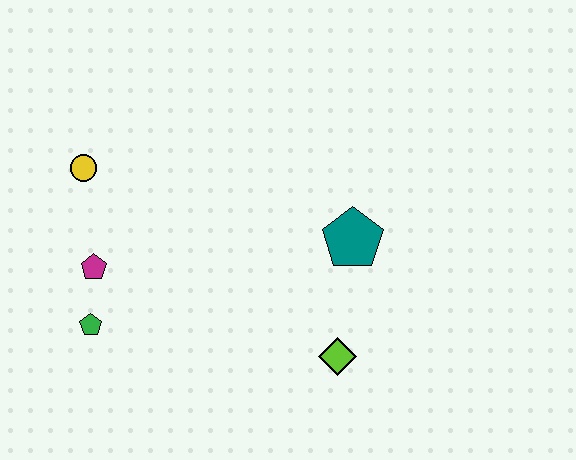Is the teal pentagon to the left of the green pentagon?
No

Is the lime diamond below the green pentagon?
Yes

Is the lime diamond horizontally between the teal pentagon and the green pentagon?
Yes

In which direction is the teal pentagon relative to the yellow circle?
The teal pentagon is to the right of the yellow circle.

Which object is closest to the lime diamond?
The teal pentagon is closest to the lime diamond.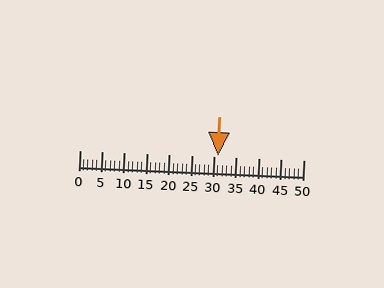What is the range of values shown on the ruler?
The ruler shows values from 0 to 50.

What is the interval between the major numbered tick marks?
The major tick marks are spaced 5 units apart.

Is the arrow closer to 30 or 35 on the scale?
The arrow is closer to 30.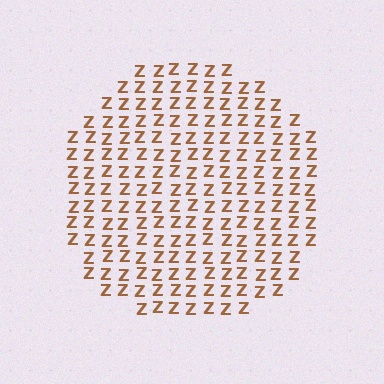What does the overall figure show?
The overall figure shows a circle.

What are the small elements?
The small elements are letter Z's.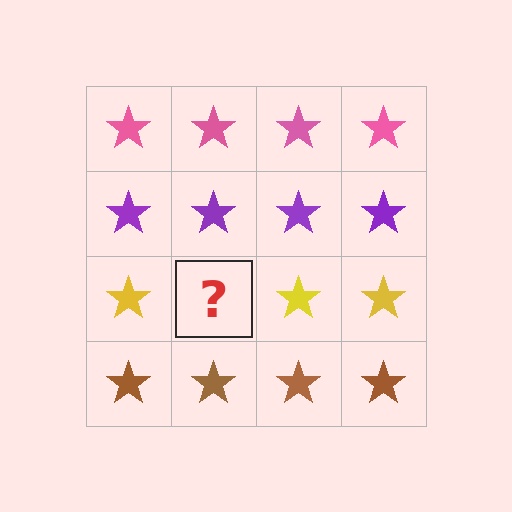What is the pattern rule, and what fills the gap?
The rule is that each row has a consistent color. The gap should be filled with a yellow star.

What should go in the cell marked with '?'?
The missing cell should contain a yellow star.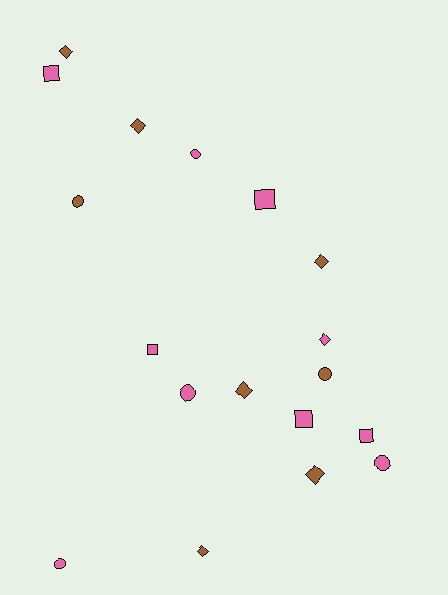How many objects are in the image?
There are 18 objects.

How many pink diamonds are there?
There is 1 pink diamond.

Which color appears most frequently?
Pink, with 10 objects.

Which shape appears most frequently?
Diamond, with 7 objects.